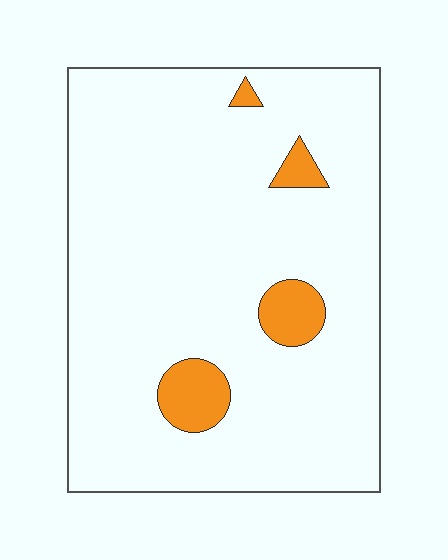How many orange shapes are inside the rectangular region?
4.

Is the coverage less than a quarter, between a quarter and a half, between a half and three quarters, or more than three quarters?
Less than a quarter.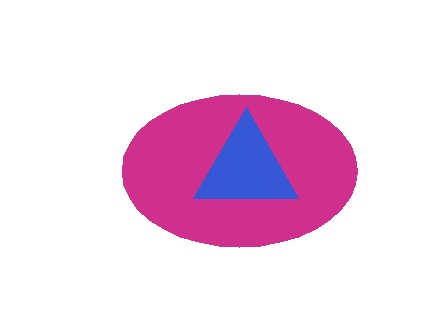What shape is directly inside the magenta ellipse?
The blue triangle.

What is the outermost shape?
The magenta ellipse.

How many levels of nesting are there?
2.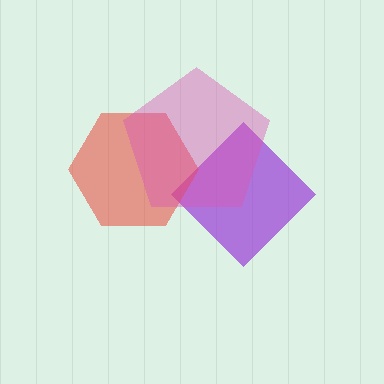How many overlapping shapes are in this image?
There are 3 overlapping shapes in the image.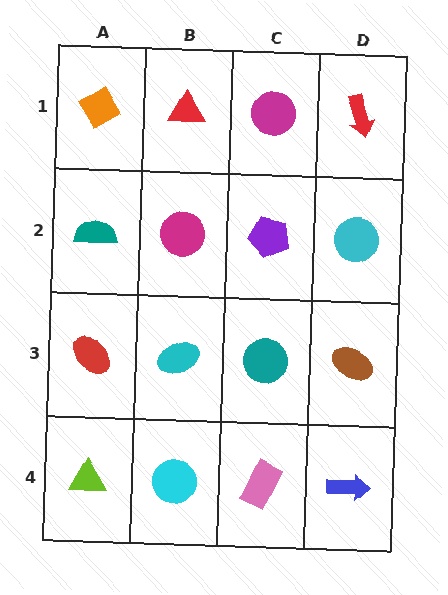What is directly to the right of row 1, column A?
A red triangle.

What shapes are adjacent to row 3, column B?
A magenta circle (row 2, column B), a cyan circle (row 4, column B), a red ellipse (row 3, column A), a teal circle (row 3, column C).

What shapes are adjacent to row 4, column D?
A brown ellipse (row 3, column D), a pink rectangle (row 4, column C).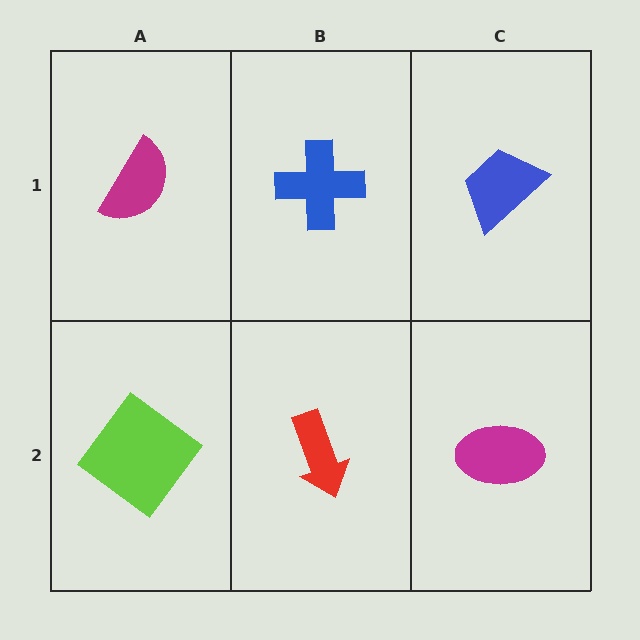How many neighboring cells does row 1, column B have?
3.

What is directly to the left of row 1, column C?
A blue cross.